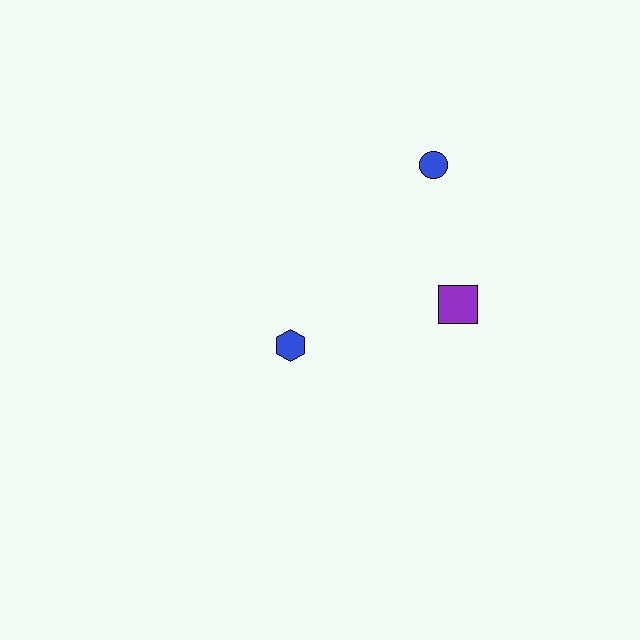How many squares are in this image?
There is 1 square.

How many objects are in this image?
There are 3 objects.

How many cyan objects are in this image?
There are no cyan objects.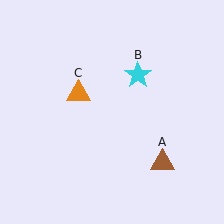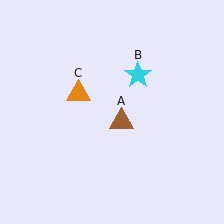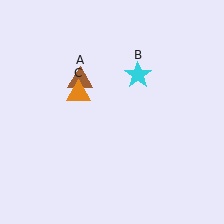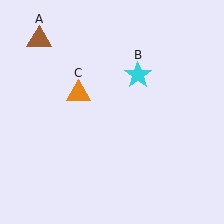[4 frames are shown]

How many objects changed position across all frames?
1 object changed position: brown triangle (object A).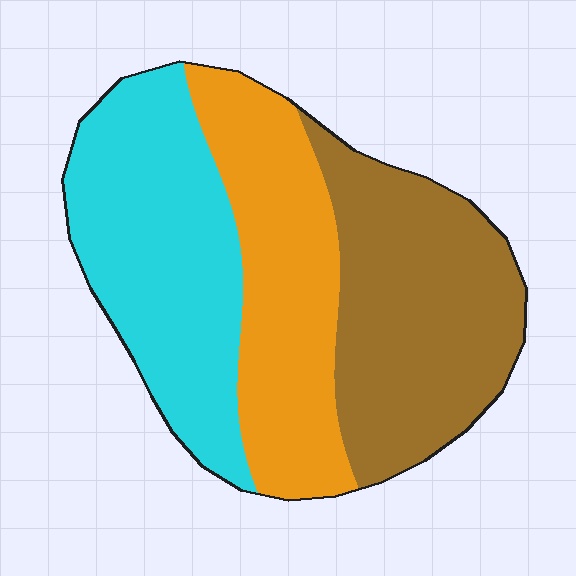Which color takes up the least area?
Orange, at roughly 30%.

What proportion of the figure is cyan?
Cyan takes up between a third and a half of the figure.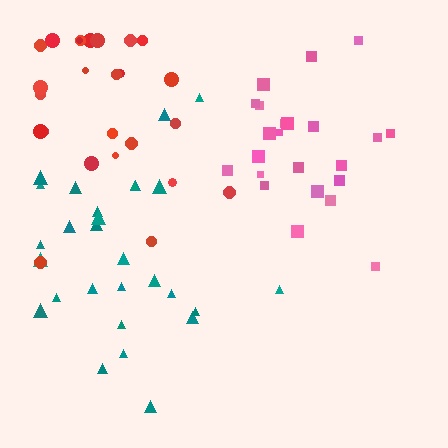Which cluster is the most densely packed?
Teal.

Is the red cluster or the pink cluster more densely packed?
Pink.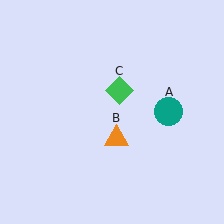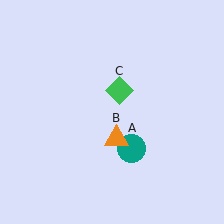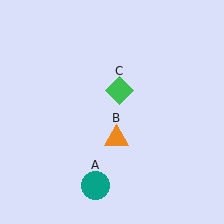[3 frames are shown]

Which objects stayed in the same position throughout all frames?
Orange triangle (object B) and green diamond (object C) remained stationary.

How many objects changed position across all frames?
1 object changed position: teal circle (object A).